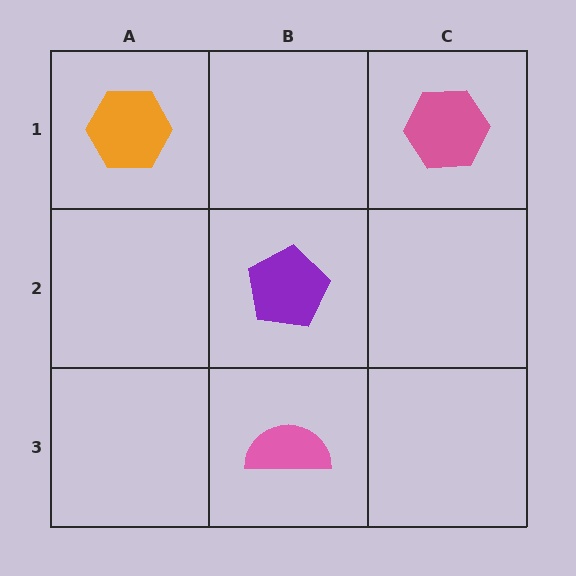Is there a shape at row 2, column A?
No, that cell is empty.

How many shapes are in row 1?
2 shapes.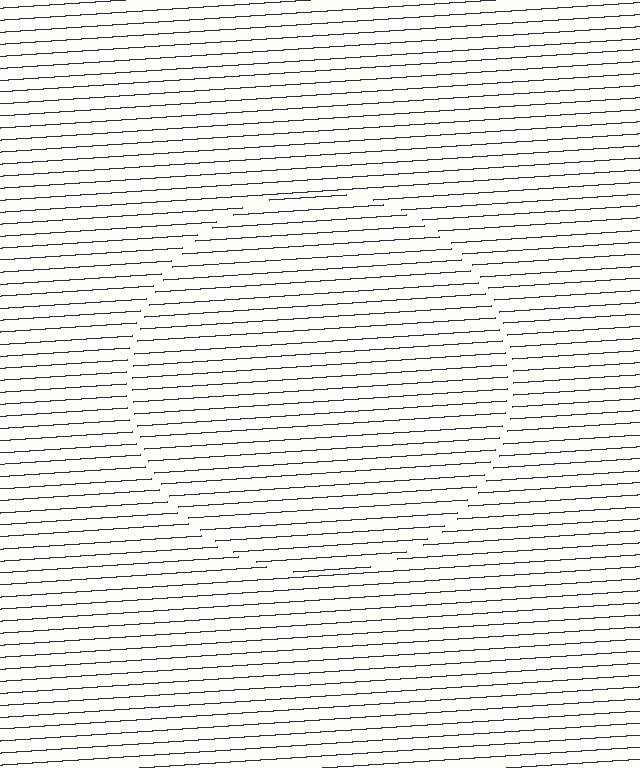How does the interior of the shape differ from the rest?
The interior of the shape contains the same grating, shifted by half a period — the contour is defined by the phase discontinuity where line-ends from the inner and outer gratings abut.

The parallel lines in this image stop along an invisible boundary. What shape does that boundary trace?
An illusory circle. The interior of the shape contains the same grating, shifted by half a period — the contour is defined by the phase discontinuity where line-ends from the inner and outer gratings abut.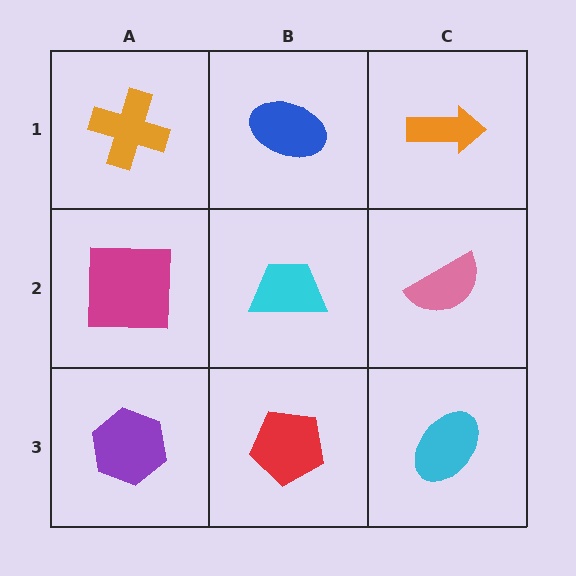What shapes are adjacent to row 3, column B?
A cyan trapezoid (row 2, column B), a purple hexagon (row 3, column A), a cyan ellipse (row 3, column C).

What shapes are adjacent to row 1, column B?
A cyan trapezoid (row 2, column B), an orange cross (row 1, column A), an orange arrow (row 1, column C).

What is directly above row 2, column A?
An orange cross.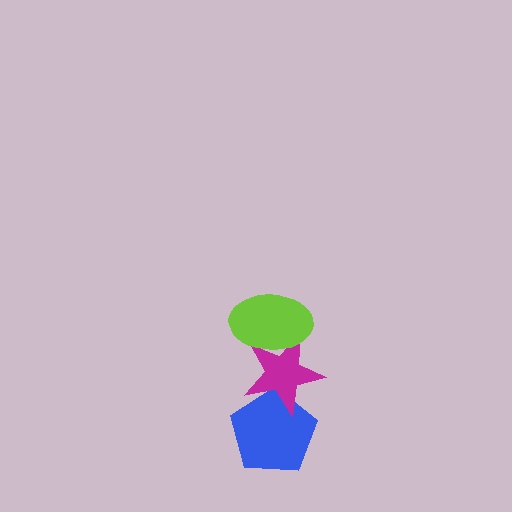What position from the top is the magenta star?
The magenta star is 2nd from the top.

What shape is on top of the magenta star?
The lime ellipse is on top of the magenta star.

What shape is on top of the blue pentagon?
The magenta star is on top of the blue pentagon.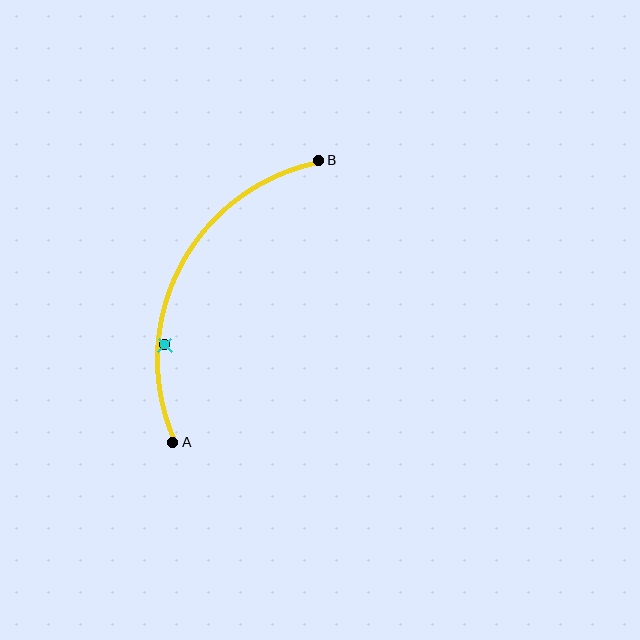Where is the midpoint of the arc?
The arc midpoint is the point on the curve farthest from the straight line joining A and B. It sits to the left of that line.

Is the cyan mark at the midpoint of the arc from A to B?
No — the cyan mark does not lie on the arc at all. It sits slightly inside the curve.